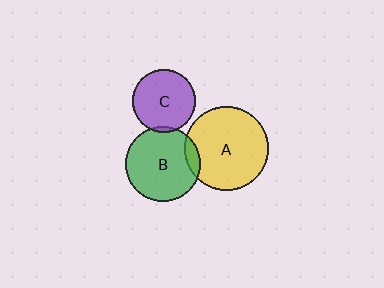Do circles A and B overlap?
Yes.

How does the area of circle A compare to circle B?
Approximately 1.3 times.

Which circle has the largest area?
Circle A (yellow).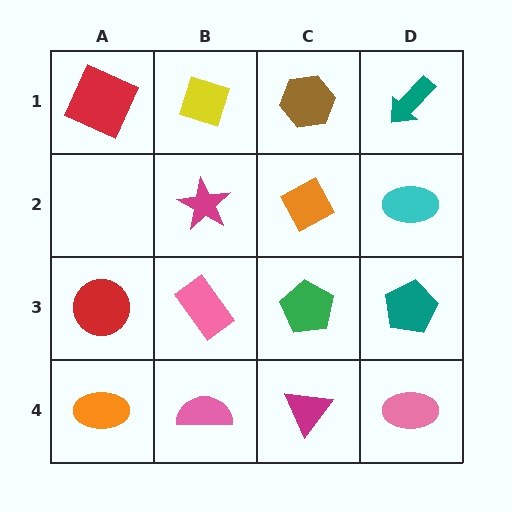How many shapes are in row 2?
3 shapes.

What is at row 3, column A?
A red circle.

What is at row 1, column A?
A red square.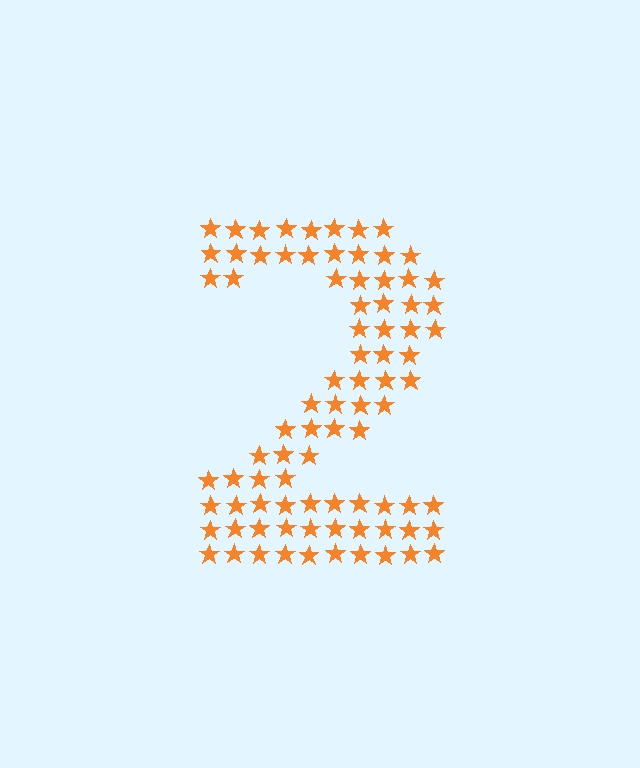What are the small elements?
The small elements are stars.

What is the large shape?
The large shape is the digit 2.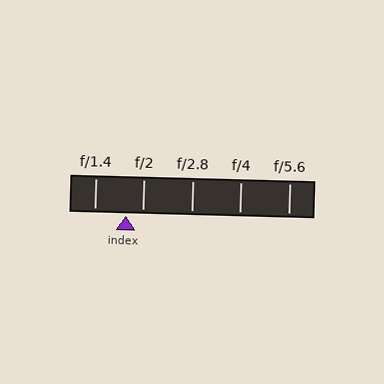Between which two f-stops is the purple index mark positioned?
The index mark is between f/1.4 and f/2.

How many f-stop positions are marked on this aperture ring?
There are 5 f-stop positions marked.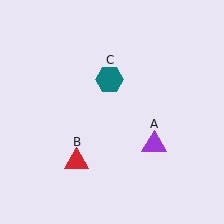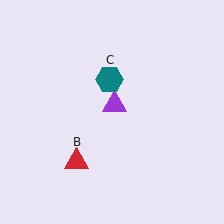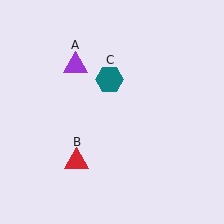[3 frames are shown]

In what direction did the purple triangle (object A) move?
The purple triangle (object A) moved up and to the left.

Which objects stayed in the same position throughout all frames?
Red triangle (object B) and teal hexagon (object C) remained stationary.